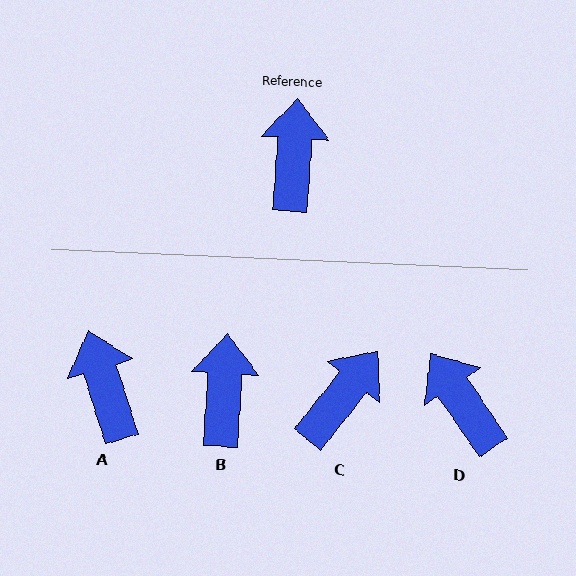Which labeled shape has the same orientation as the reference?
B.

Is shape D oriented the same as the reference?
No, it is off by about 37 degrees.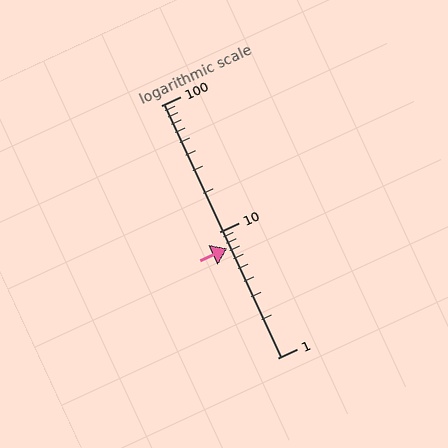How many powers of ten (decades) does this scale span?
The scale spans 2 decades, from 1 to 100.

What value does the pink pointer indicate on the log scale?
The pointer indicates approximately 7.4.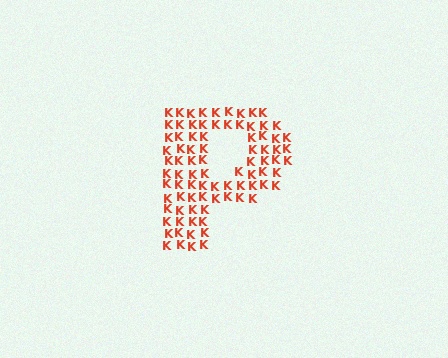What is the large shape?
The large shape is the letter P.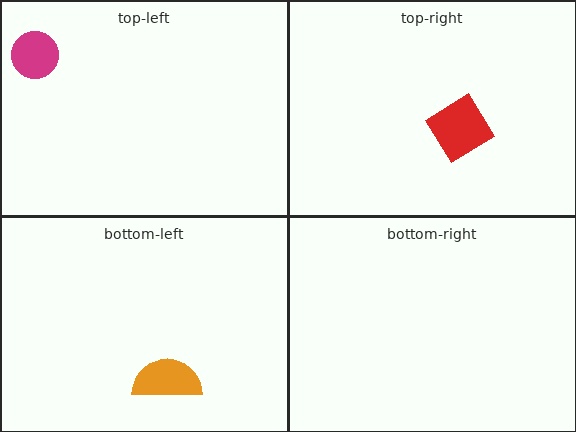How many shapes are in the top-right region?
1.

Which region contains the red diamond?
The top-right region.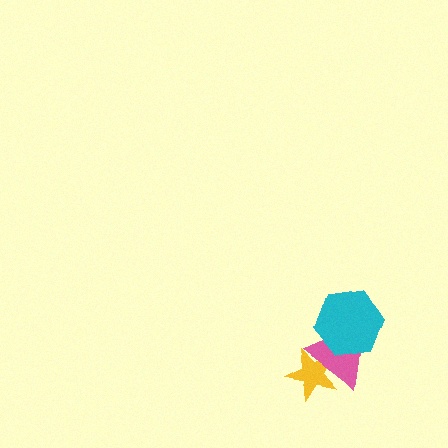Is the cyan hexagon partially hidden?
No, no other shape covers it.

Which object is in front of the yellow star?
The pink triangle is in front of the yellow star.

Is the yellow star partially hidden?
Yes, it is partially covered by another shape.